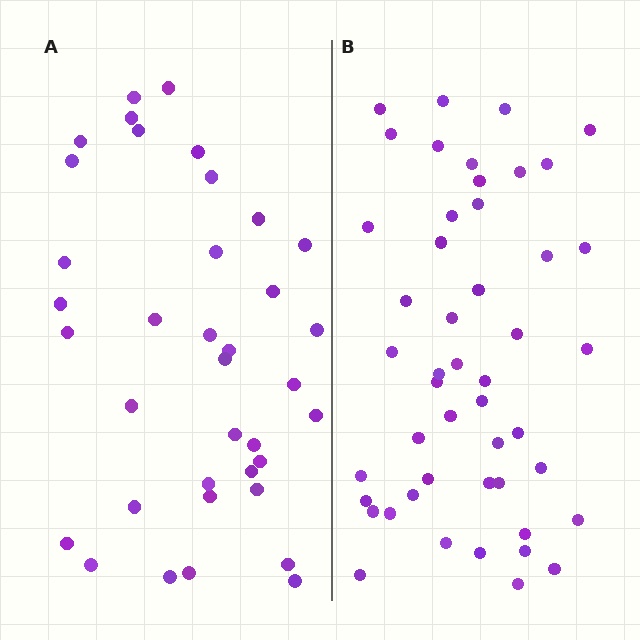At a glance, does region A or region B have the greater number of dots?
Region B (the right region) has more dots.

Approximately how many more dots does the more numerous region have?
Region B has roughly 12 or so more dots than region A.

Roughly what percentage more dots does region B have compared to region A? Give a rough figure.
About 30% more.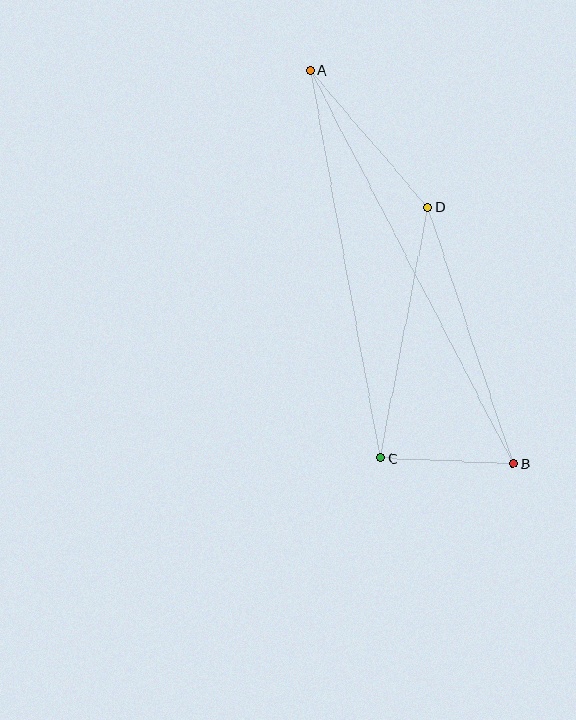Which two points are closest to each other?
Points B and C are closest to each other.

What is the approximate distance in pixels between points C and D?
The distance between C and D is approximately 255 pixels.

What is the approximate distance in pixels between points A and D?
The distance between A and D is approximately 180 pixels.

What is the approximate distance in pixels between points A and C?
The distance between A and C is approximately 394 pixels.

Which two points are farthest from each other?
Points A and B are farthest from each other.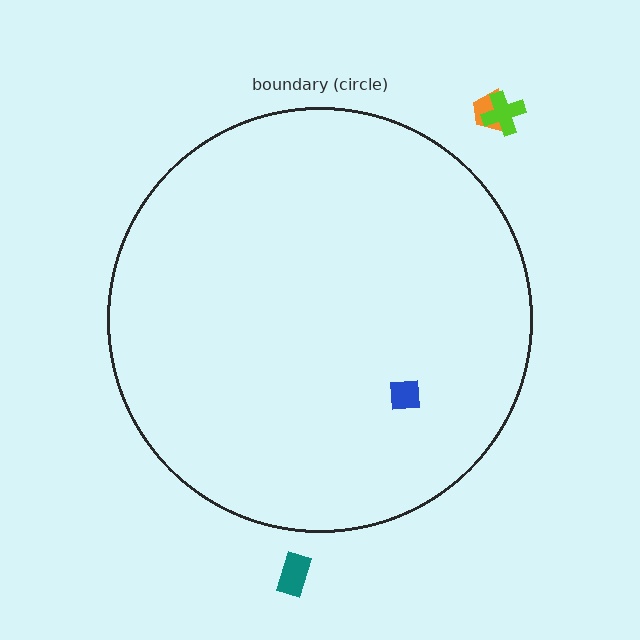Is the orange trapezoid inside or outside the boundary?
Outside.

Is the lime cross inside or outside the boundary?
Outside.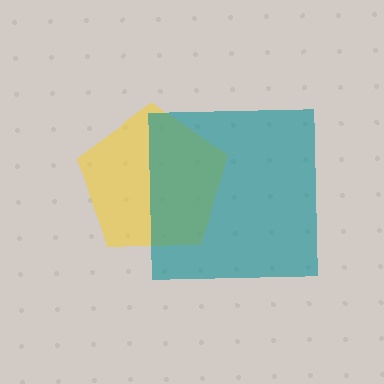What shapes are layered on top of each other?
The layered shapes are: a yellow pentagon, a teal square.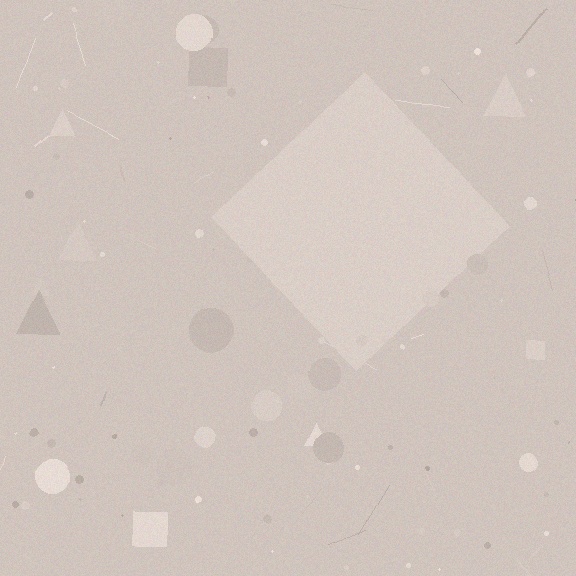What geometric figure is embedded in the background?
A diamond is embedded in the background.